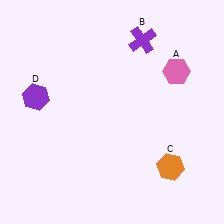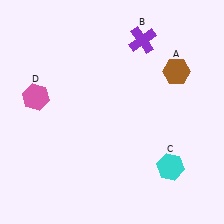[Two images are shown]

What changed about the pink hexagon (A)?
In Image 1, A is pink. In Image 2, it changed to brown.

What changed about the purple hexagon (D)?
In Image 1, D is purple. In Image 2, it changed to pink.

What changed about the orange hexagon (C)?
In Image 1, C is orange. In Image 2, it changed to cyan.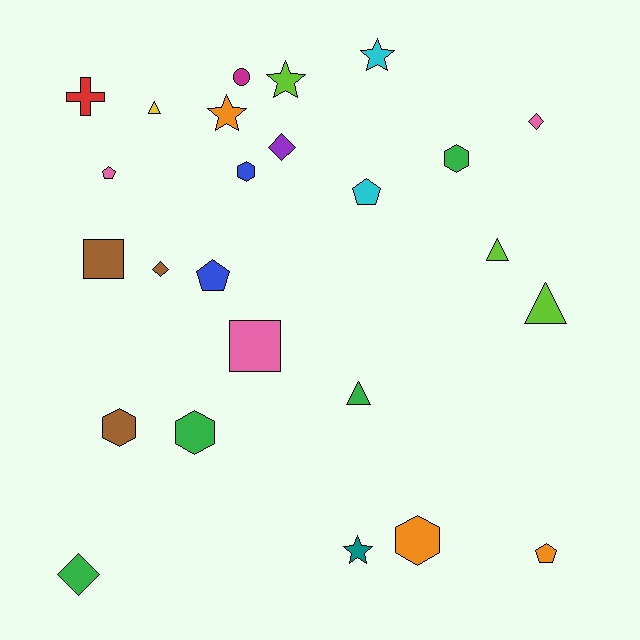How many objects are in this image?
There are 25 objects.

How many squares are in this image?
There are 2 squares.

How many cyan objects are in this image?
There are 2 cyan objects.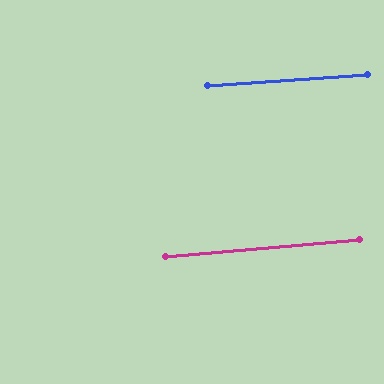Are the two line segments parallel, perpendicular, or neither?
Parallel — their directions differ by only 0.9°.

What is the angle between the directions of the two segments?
Approximately 1 degree.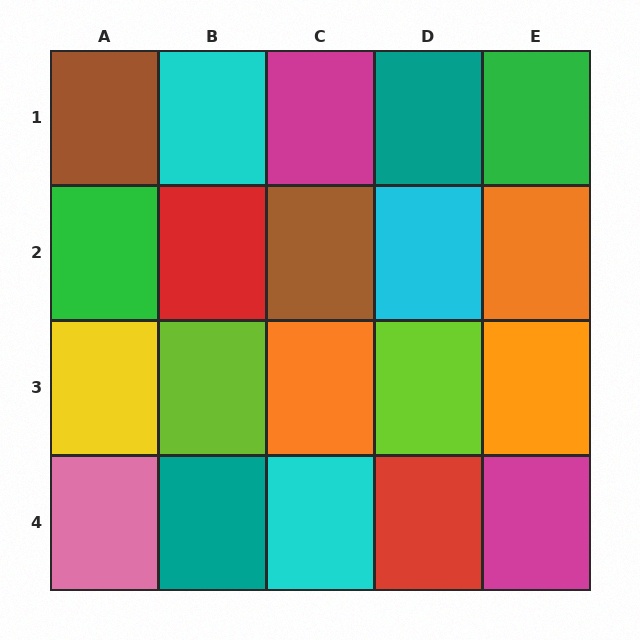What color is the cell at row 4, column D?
Red.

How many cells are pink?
1 cell is pink.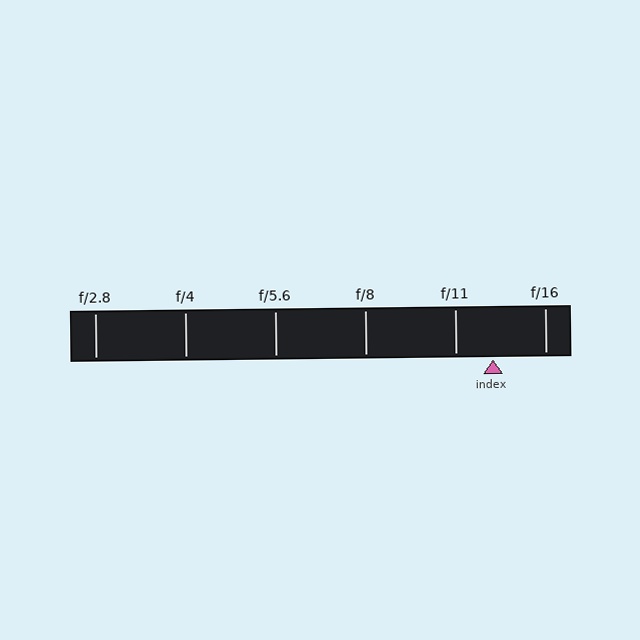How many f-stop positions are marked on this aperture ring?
There are 6 f-stop positions marked.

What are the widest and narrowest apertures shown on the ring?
The widest aperture shown is f/2.8 and the narrowest is f/16.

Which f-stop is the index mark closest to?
The index mark is closest to f/11.